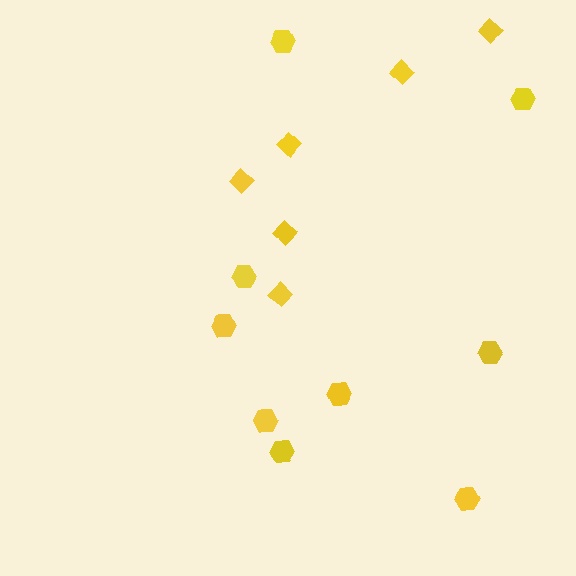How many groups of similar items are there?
There are 2 groups: one group of diamonds (6) and one group of hexagons (9).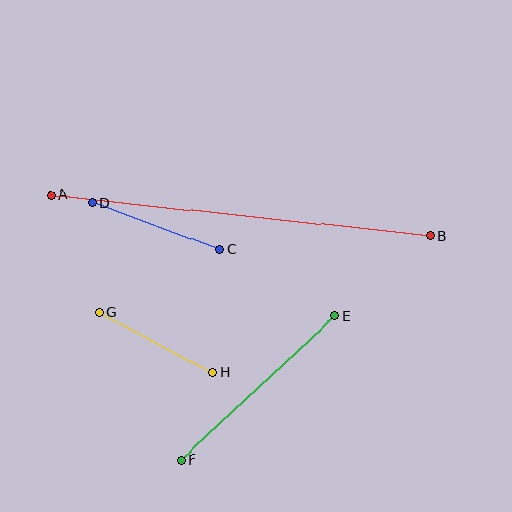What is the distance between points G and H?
The distance is approximately 128 pixels.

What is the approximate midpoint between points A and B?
The midpoint is at approximately (240, 215) pixels.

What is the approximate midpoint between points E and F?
The midpoint is at approximately (258, 388) pixels.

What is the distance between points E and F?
The distance is approximately 211 pixels.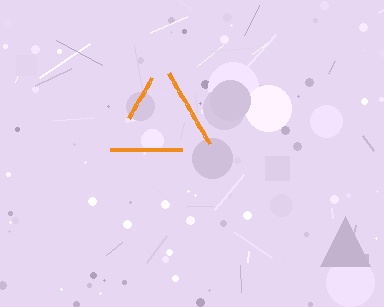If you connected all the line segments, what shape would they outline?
They would outline a triangle.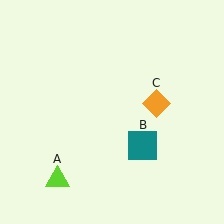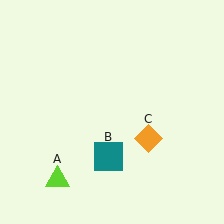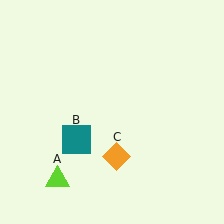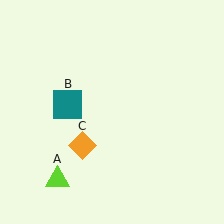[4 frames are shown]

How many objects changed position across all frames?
2 objects changed position: teal square (object B), orange diamond (object C).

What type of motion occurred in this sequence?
The teal square (object B), orange diamond (object C) rotated clockwise around the center of the scene.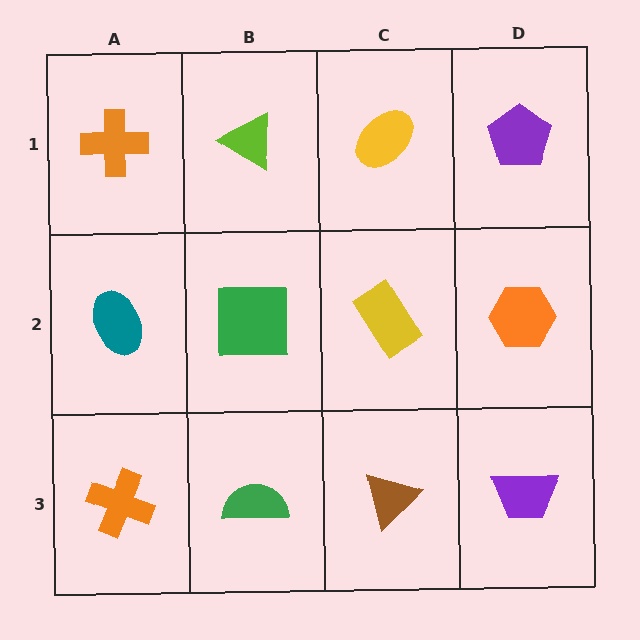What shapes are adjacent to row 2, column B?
A lime triangle (row 1, column B), a green semicircle (row 3, column B), a teal ellipse (row 2, column A), a yellow rectangle (row 2, column C).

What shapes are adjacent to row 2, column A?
An orange cross (row 1, column A), an orange cross (row 3, column A), a green square (row 2, column B).